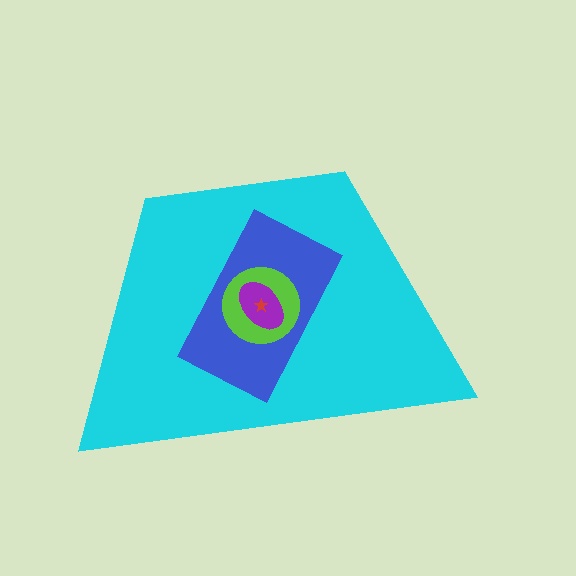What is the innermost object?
The red star.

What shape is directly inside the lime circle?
The purple ellipse.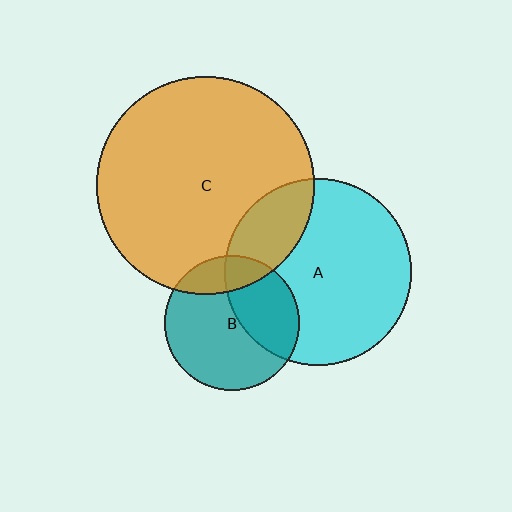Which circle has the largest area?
Circle C (orange).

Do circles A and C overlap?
Yes.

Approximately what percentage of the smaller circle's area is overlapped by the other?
Approximately 20%.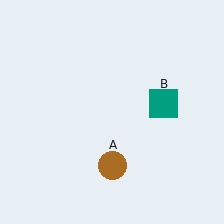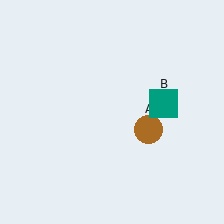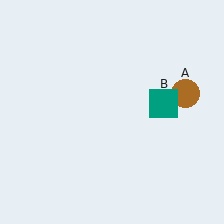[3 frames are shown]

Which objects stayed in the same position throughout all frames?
Teal square (object B) remained stationary.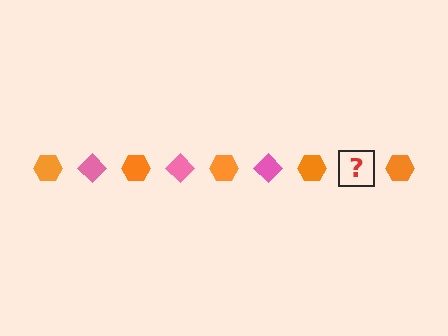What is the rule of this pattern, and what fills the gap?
The rule is that the pattern alternates between orange hexagon and pink diamond. The gap should be filled with a pink diamond.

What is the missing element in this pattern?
The missing element is a pink diamond.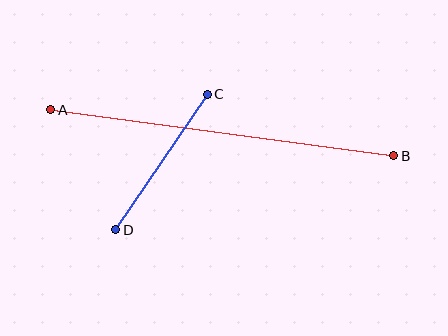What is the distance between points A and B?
The distance is approximately 346 pixels.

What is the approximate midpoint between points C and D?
The midpoint is at approximately (161, 162) pixels.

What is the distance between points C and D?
The distance is approximately 163 pixels.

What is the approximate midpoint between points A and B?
The midpoint is at approximately (222, 133) pixels.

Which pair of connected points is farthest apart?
Points A and B are farthest apart.